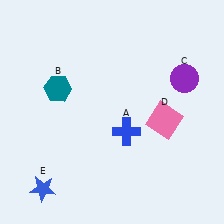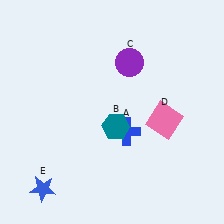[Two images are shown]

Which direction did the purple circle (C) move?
The purple circle (C) moved left.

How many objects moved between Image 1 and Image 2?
2 objects moved between the two images.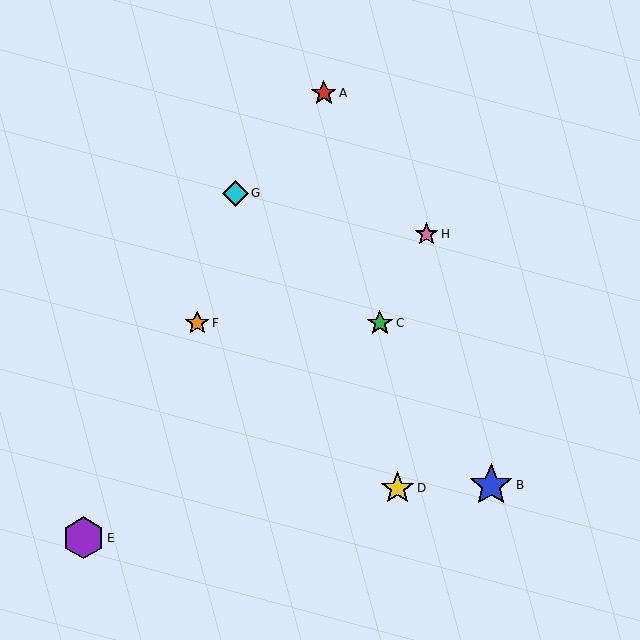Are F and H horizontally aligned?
No, F is at y≈323 and H is at y≈234.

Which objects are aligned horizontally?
Objects C, F are aligned horizontally.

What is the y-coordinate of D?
Object D is at y≈488.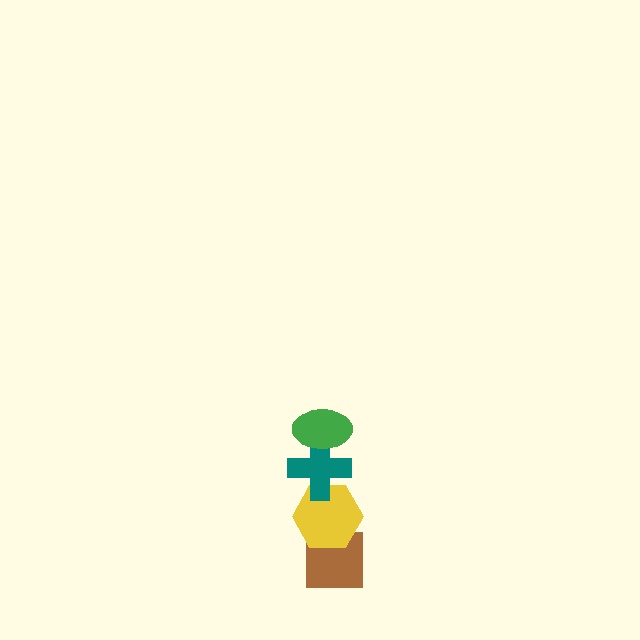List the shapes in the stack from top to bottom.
From top to bottom: the green ellipse, the teal cross, the yellow hexagon, the brown square.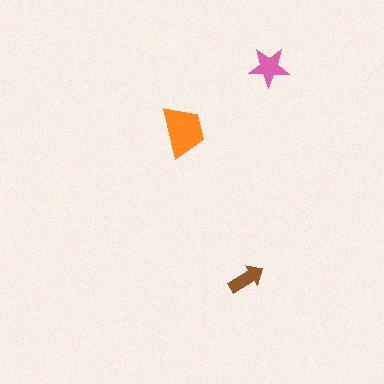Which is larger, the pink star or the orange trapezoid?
The orange trapezoid.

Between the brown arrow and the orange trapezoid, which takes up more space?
The orange trapezoid.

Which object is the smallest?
The brown arrow.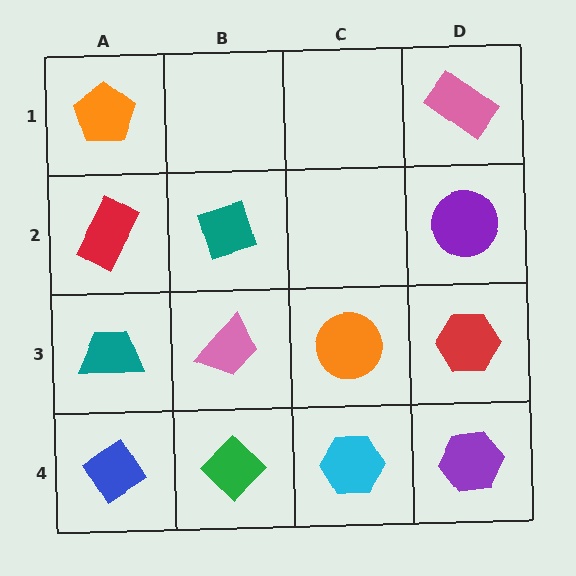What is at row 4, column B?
A green diamond.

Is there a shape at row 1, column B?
No, that cell is empty.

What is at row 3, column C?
An orange circle.